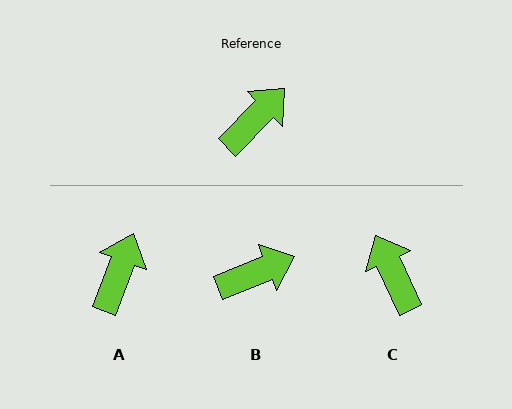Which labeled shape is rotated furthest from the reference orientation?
C, about 69 degrees away.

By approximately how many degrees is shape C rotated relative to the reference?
Approximately 69 degrees counter-clockwise.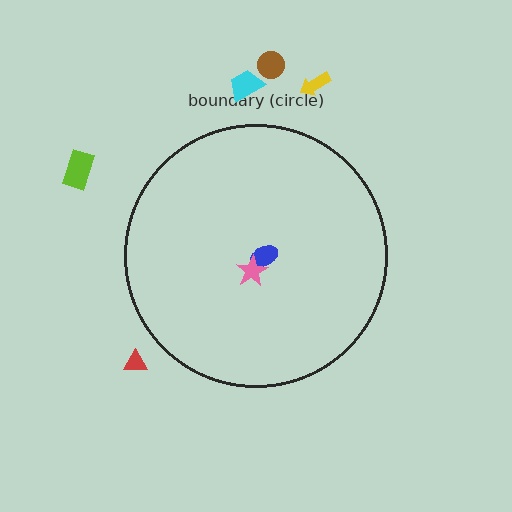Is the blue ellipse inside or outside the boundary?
Inside.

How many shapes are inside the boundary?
2 inside, 5 outside.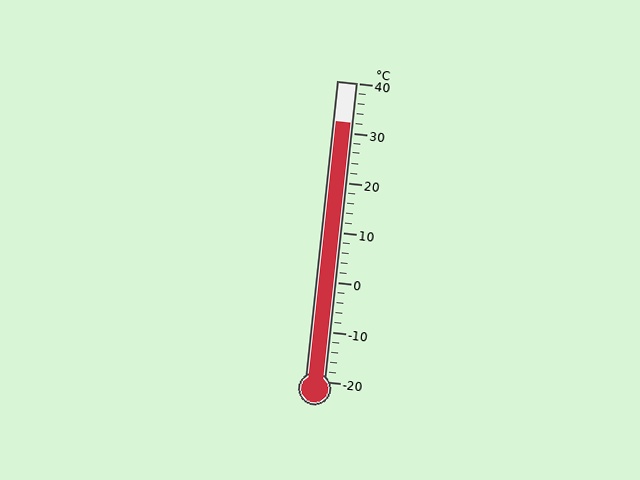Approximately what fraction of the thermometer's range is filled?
The thermometer is filled to approximately 85% of its range.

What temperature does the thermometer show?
The thermometer shows approximately 32°C.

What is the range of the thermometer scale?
The thermometer scale ranges from -20°C to 40°C.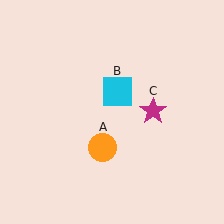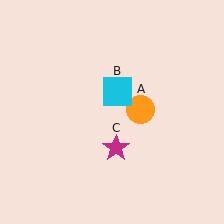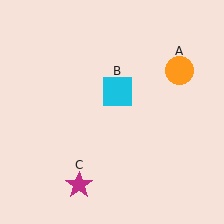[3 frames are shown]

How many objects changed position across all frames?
2 objects changed position: orange circle (object A), magenta star (object C).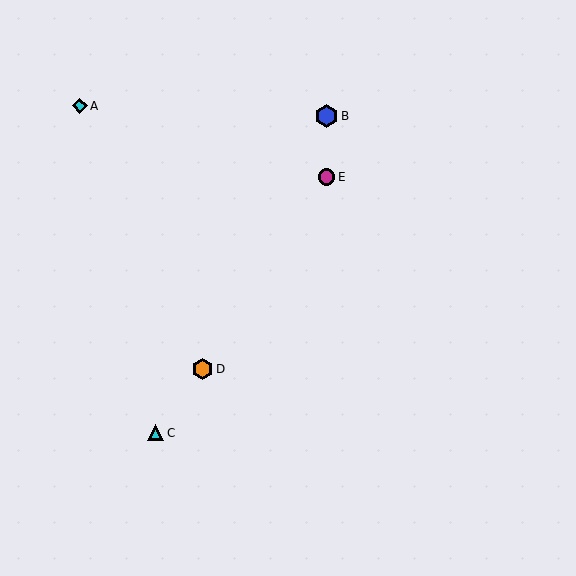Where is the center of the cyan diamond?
The center of the cyan diamond is at (80, 106).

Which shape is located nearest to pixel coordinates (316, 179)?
The magenta circle (labeled E) at (327, 177) is nearest to that location.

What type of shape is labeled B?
Shape B is a blue hexagon.